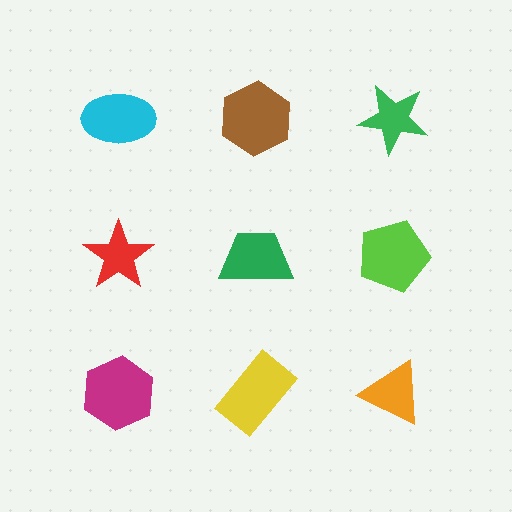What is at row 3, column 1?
A magenta hexagon.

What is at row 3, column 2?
A yellow rectangle.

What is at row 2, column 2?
A green trapezoid.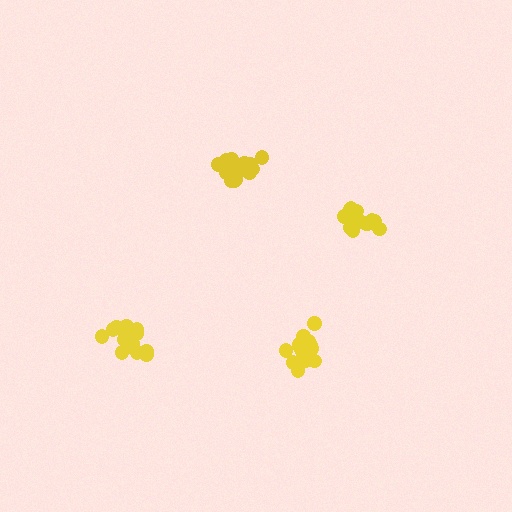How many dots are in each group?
Group 1: 20 dots, Group 2: 18 dots, Group 3: 15 dots, Group 4: 16 dots (69 total).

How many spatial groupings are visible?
There are 4 spatial groupings.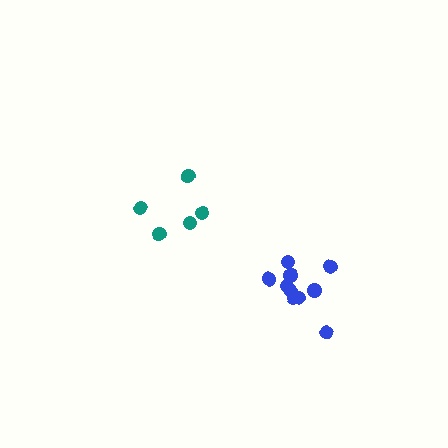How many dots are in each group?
Group 1: 5 dots, Group 2: 11 dots (16 total).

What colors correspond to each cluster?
The clusters are colored: teal, blue.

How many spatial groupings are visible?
There are 2 spatial groupings.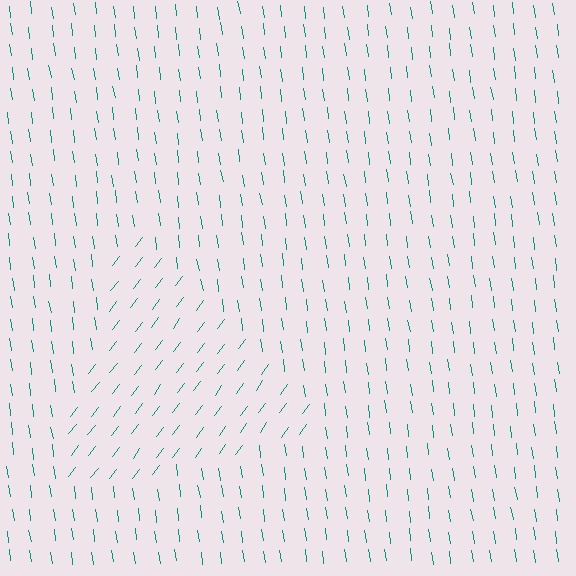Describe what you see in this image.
The image is filled with small teal line segments. A triangle region in the image has lines oriented differently from the surrounding lines, creating a visible texture boundary.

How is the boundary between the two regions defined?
The boundary is defined purely by a change in line orientation (approximately 45 degrees difference). All lines are the same color and thickness.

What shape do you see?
I see a triangle.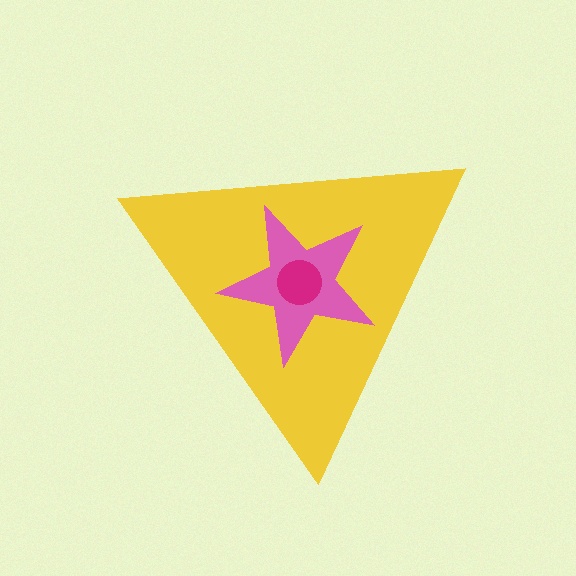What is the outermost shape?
The yellow triangle.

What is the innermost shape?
The magenta circle.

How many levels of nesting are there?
3.